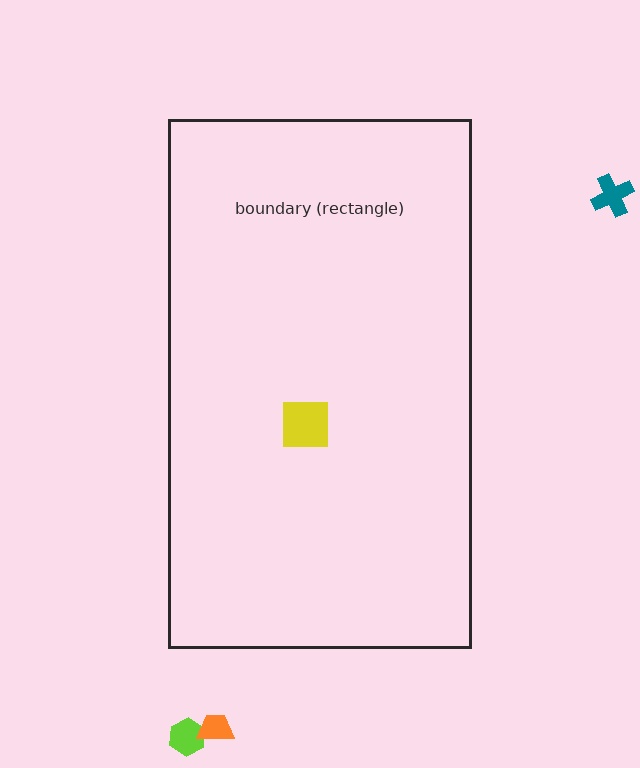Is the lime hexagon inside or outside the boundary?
Outside.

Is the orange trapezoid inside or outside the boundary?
Outside.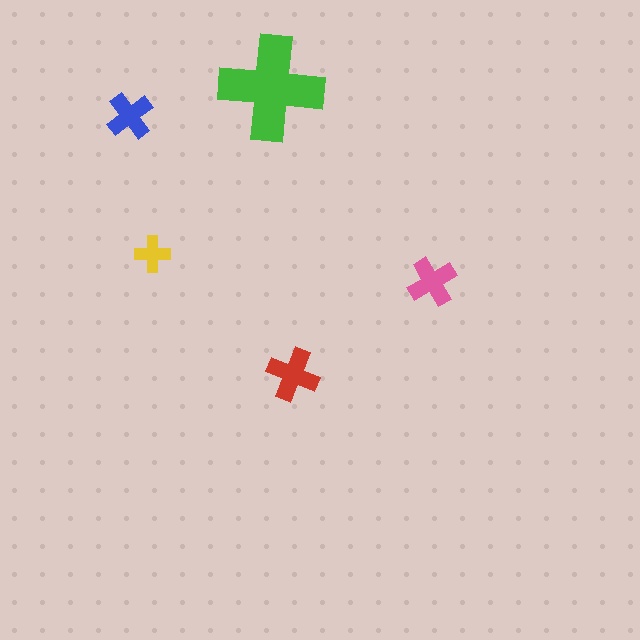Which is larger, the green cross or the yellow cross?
The green one.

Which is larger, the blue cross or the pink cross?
The pink one.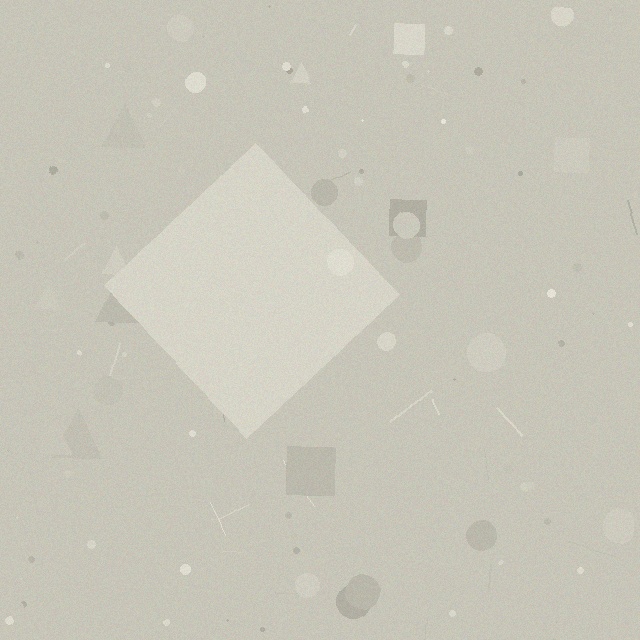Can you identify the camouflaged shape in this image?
The camouflaged shape is a diamond.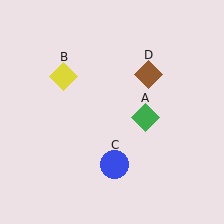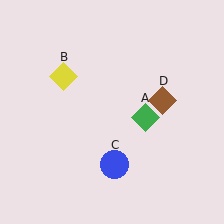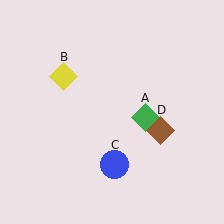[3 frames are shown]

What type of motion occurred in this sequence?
The brown diamond (object D) rotated clockwise around the center of the scene.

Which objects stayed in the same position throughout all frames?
Green diamond (object A) and yellow diamond (object B) and blue circle (object C) remained stationary.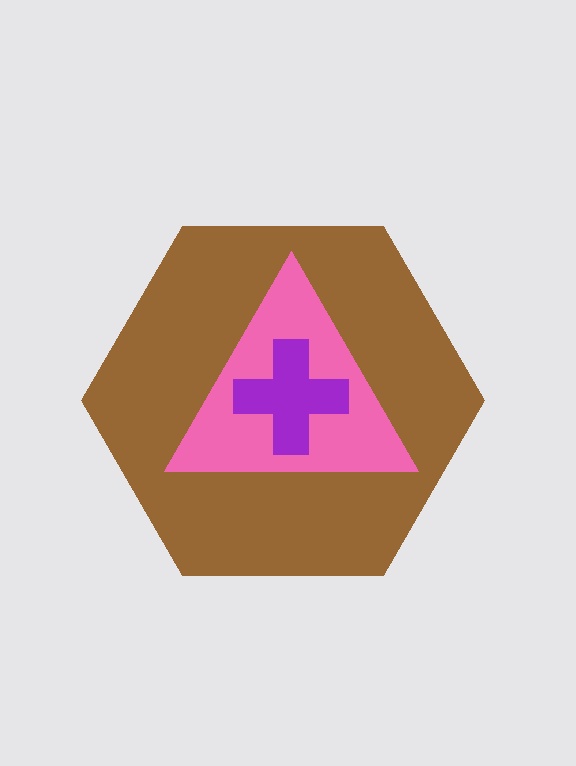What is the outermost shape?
The brown hexagon.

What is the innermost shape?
The purple cross.